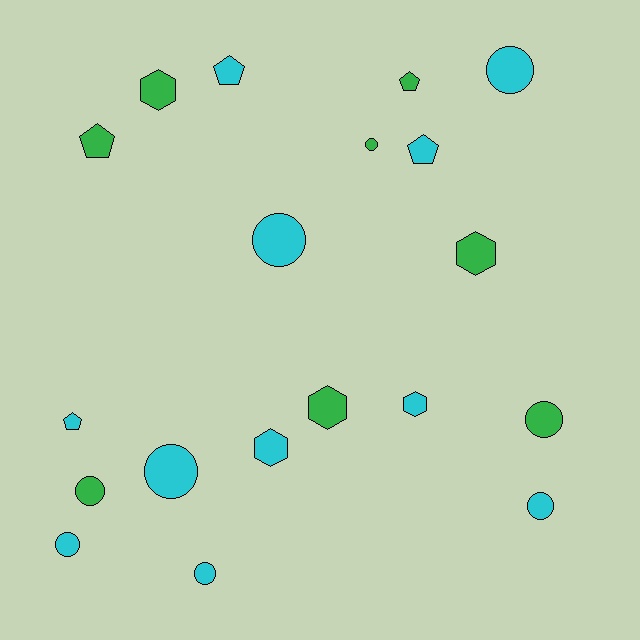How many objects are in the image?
There are 19 objects.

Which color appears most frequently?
Cyan, with 11 objects.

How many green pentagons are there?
There are 2 green pentagons.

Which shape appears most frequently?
Circle, with 9 objects.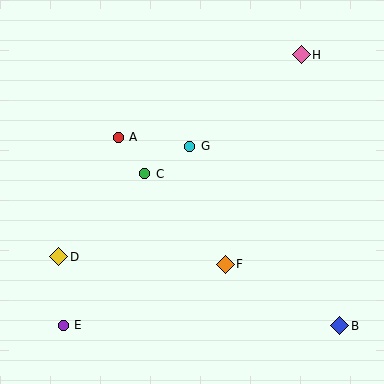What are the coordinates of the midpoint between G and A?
The midpoint between G and A is at (154, 142).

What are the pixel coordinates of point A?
Point A is at (118, 137).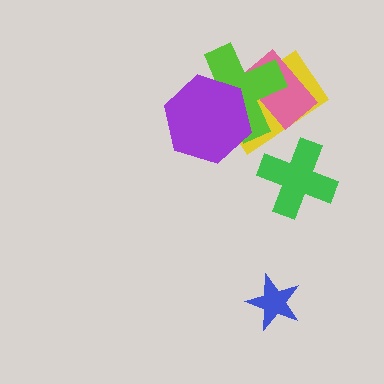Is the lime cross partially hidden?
Yes, it is partially covered by another shape.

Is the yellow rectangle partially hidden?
Yes, it is partially covered by another shape.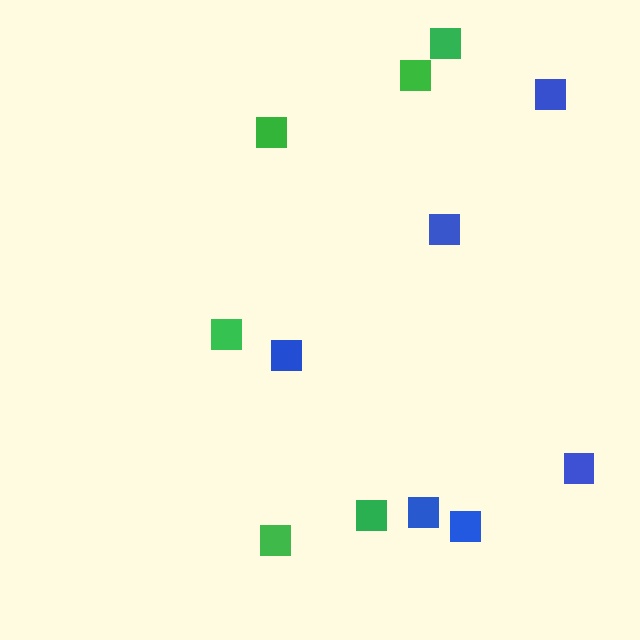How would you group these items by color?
There are 2 groups: one group of green squares (6) and one group of blue squares (6).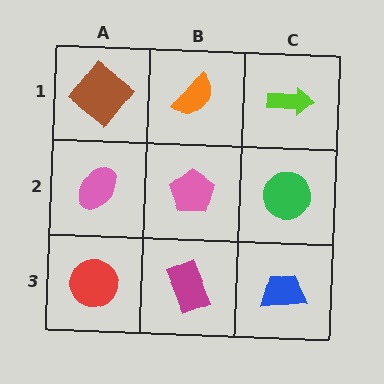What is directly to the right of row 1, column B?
A lime arrow.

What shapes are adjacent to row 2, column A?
A brown diamond (row 1, column A), a red circle (row 3, column A), a pink pentagon (row 2, column B).